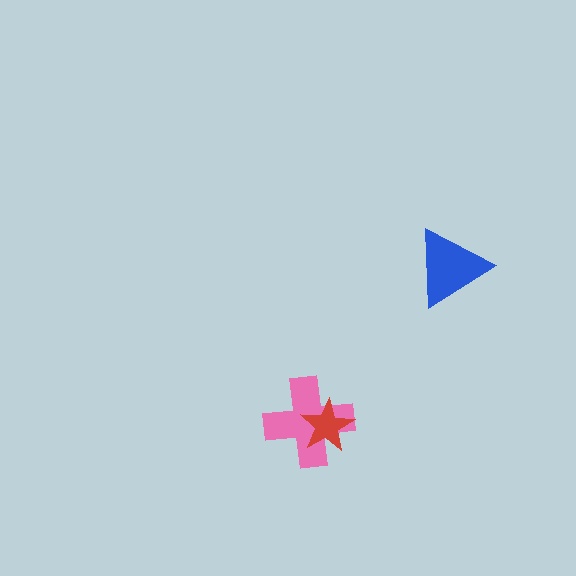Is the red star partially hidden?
No, no other shape covers it.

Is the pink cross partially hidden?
Yes, it is partially covered by another shape.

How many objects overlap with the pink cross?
1 object overlaps with the pink cross.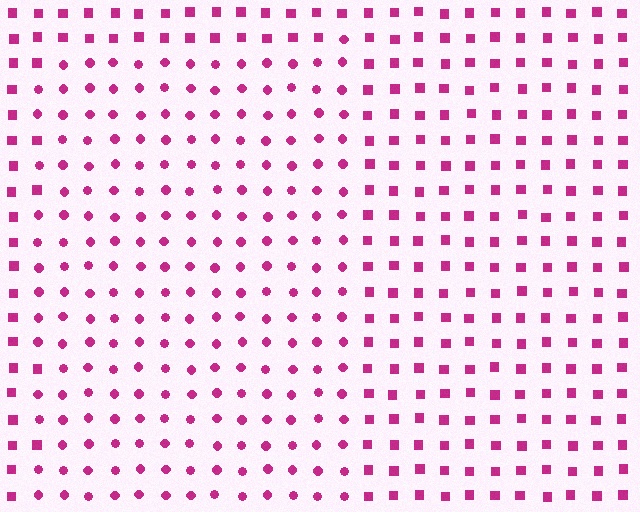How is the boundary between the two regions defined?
The boundary is defined by a change in element shape: circles inside vs. squares outside. All elements share the same color and spacing.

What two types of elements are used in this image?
The image uses circles inside the rectangle region and squares outside it.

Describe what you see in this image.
The image is filled with small magenta elements arranged in a uniform grid. A rectangle-shaped region contains circles, while the surrounding area contains squares. The boundary is defined purely by the change in element shape.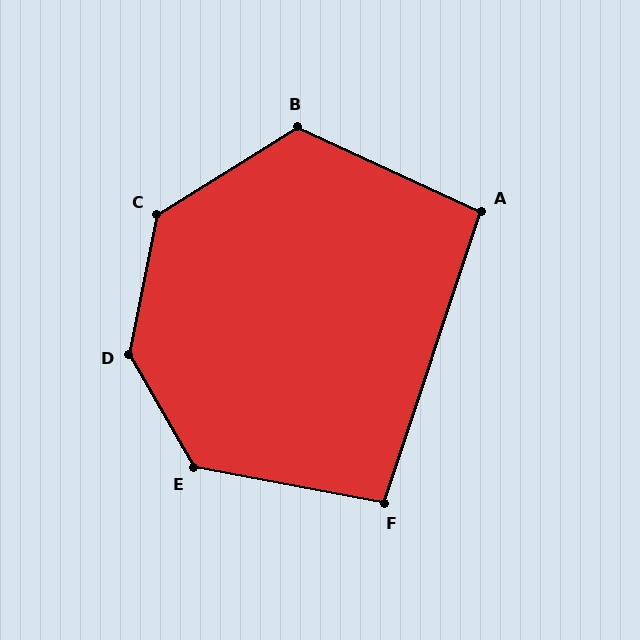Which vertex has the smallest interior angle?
A, at approximately 96 degrees.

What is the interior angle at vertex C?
Approximately 133 degrees (obtuse).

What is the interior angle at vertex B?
Approximately 123 degrees (obtuse).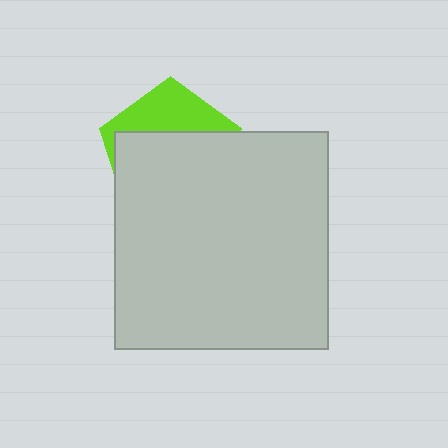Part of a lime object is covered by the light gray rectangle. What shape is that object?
It is a pentagon.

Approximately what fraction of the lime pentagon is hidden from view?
Roughly 67% of the lime pentagon is hidden behind the light gray rectangle.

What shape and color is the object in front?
The object in front is a light gray rectangle.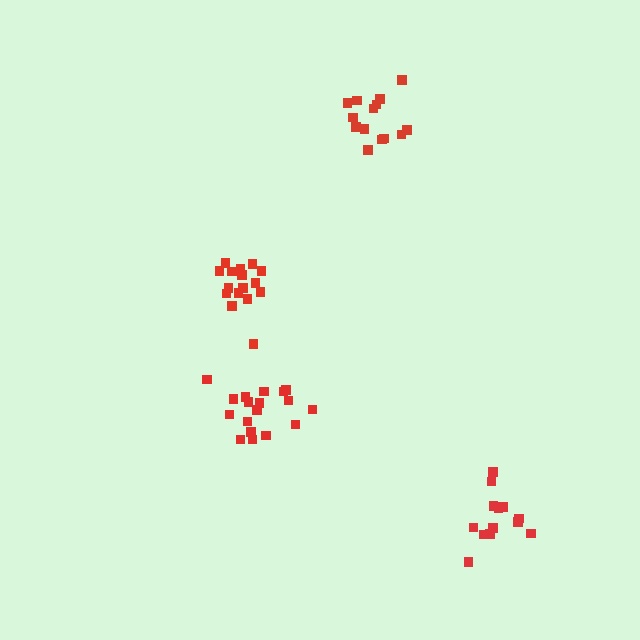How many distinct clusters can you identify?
There are 4 distinct clusters.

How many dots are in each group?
Group 1: 18 dots, Group 2: 13 dots, Group 3: 14 dots, Group 4: 16 dots (61 total).